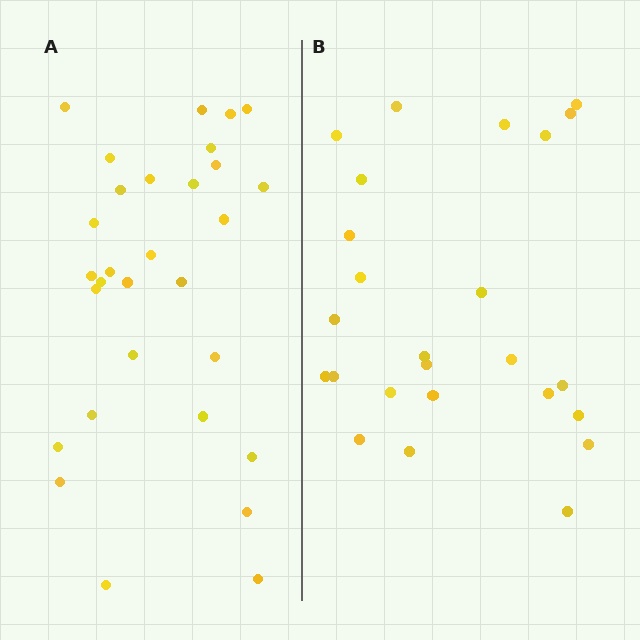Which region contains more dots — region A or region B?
Region A (the left region) has more dots.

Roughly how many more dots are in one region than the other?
Region A has about 5 more dots than region B.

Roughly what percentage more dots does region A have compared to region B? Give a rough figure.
About 20% more.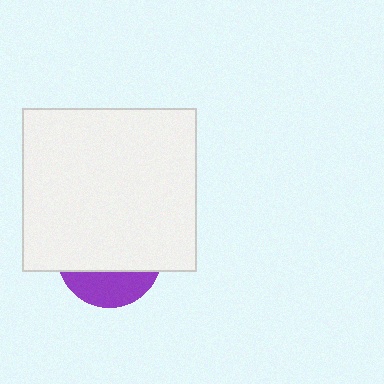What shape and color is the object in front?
The object in front is a white rectangle.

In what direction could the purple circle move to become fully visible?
The purple circle could move down. That would shift it out from behind the white rectangle entirely.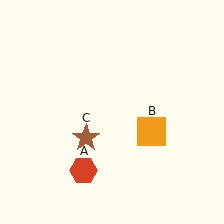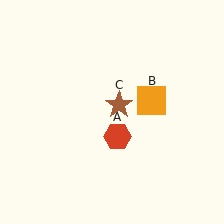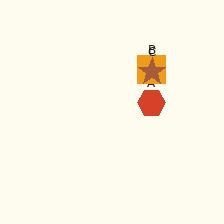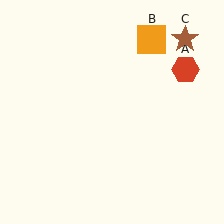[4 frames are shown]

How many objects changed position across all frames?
3 objects changed position: red hexagon (object A), orange square (object B), brown star (object C).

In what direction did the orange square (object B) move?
The orange square (object B) moved up.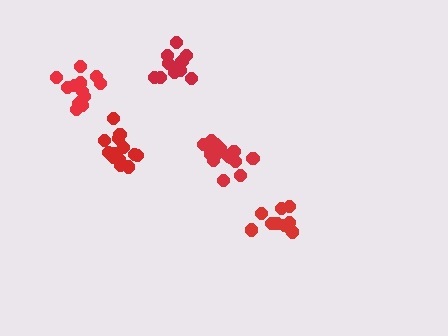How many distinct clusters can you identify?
There are 5 distinct clusters.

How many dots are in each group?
Group 1: 10 dots, Group 2: 15 dots, Group 3: 12 dots, Group 4: 13 dots, Group 5: 13 dots (63 total).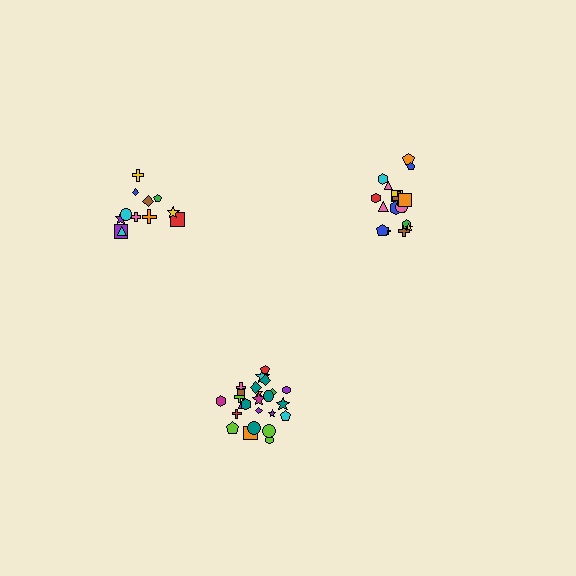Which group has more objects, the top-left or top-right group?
The top-right group.